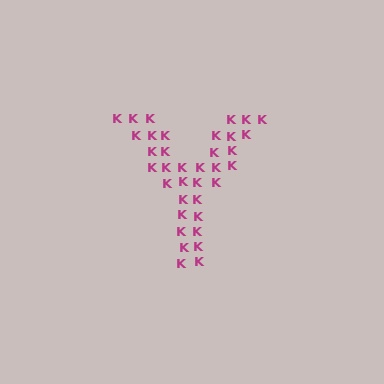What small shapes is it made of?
It is made of small letter K's.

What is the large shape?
The large shape is the letter Y.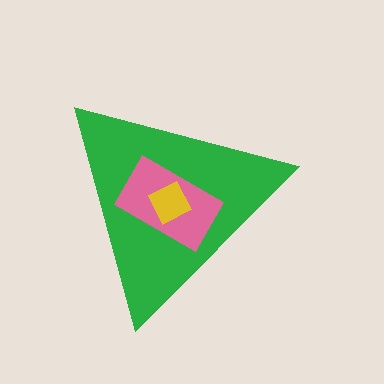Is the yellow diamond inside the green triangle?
Yes.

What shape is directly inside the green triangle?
The pink rectangle.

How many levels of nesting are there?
3.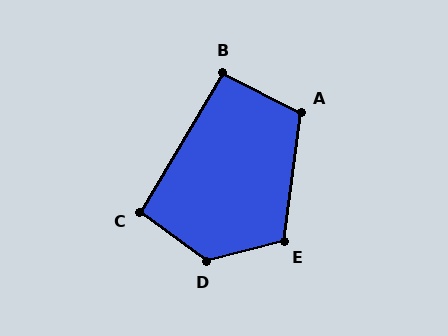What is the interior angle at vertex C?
Approximately 96 degrees (obtuse).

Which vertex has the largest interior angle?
D, at approximately 129 degrees.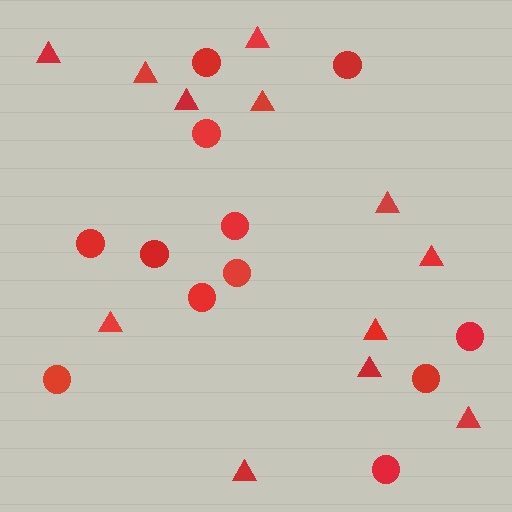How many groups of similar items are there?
There are 2 groups: one group of triangles (12) and one group of circles (12).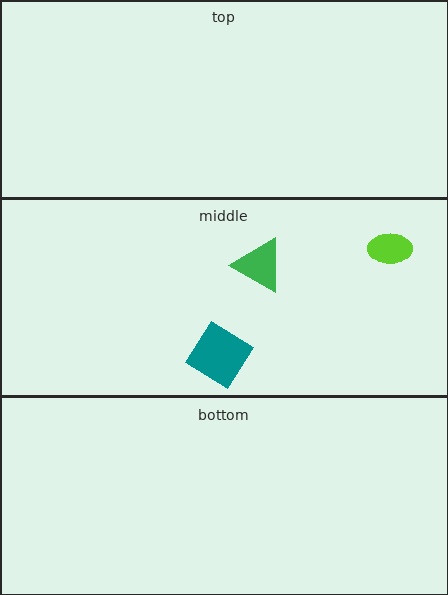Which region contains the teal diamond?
The middle region.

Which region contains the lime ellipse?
The middle region.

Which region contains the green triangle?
The middle region.